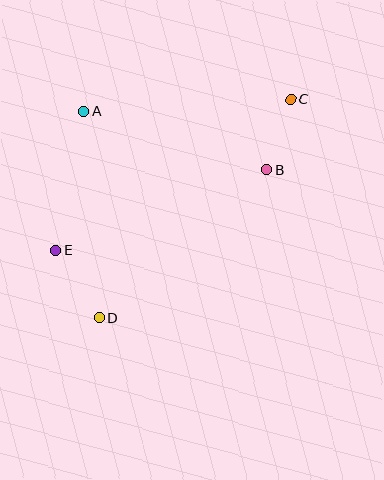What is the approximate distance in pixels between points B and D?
The distance between B and D is approximately 223 pixels.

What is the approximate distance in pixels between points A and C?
The distance between A and C is approximately 207 pixels.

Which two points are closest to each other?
Points B and C are closest to each other.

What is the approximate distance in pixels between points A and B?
The distance between A and B is approximately 192 pixels.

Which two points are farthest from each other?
Points C and D are farthest from each other.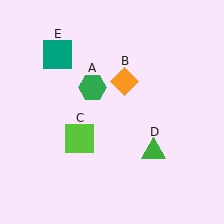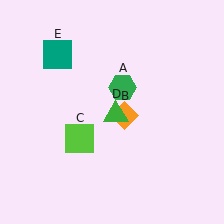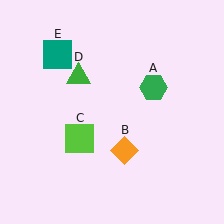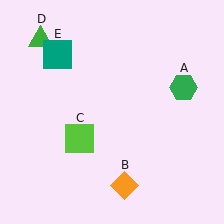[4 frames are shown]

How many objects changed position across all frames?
3 objects changed position: green hexagon (object A), orange diamond (object B), green triangle (object D).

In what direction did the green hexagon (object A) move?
The green hexagon (object A) moved right.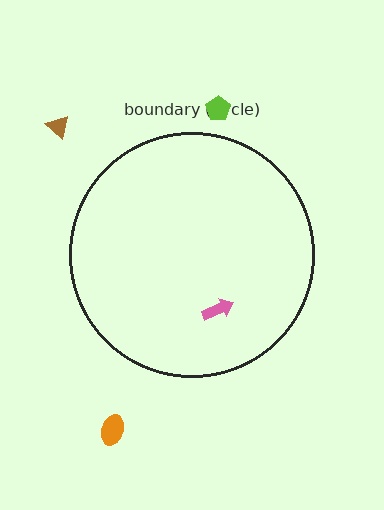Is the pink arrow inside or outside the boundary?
Inside.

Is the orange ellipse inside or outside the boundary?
Outside.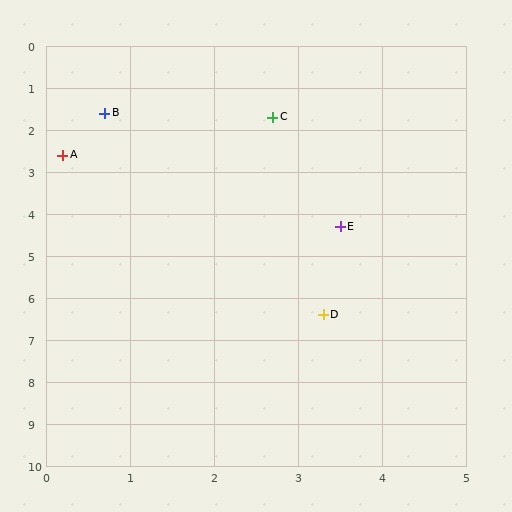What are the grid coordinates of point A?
Point A is at approximately (0.2, 2.6).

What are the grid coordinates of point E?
Point E is at approximately (3.5, 4.3).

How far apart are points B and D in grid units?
Points B and D are about 5.5 grid units apart.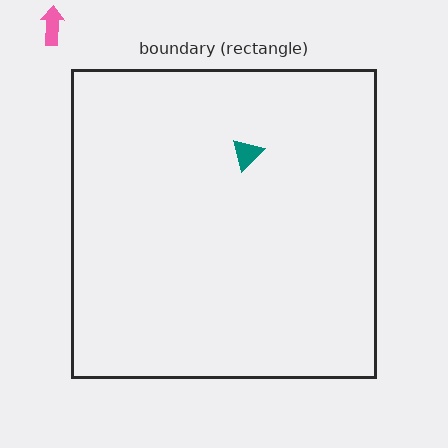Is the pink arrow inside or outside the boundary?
Outside.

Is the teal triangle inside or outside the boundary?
Inside.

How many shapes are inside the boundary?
1 inside, 1 outside.